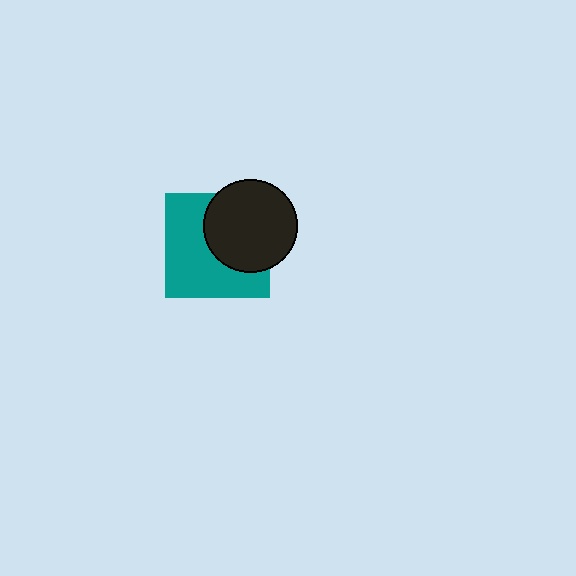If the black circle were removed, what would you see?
You would see the complete teal square.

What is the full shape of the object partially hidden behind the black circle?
The partially hidden object is a teal square.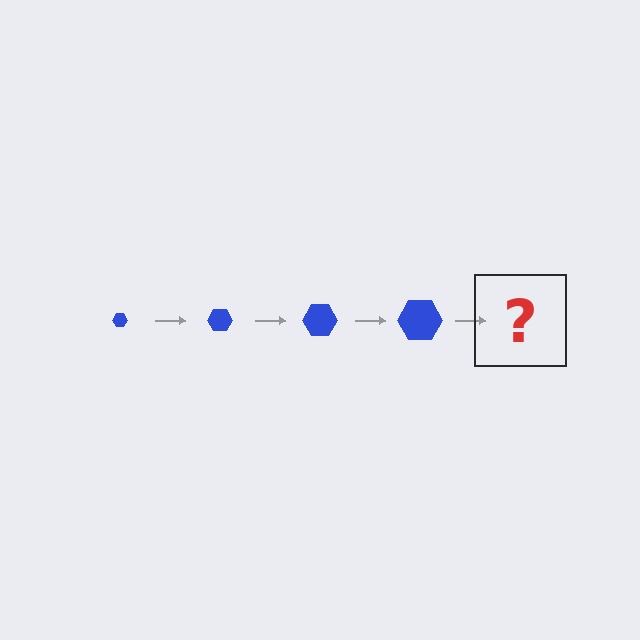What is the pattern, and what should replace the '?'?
The pattern is that the hexagon gets progressively larger each step. The '?' should be a blue hexagon, larger than the previous one.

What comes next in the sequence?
The next element should be a blue hexagon, larger than the previous one.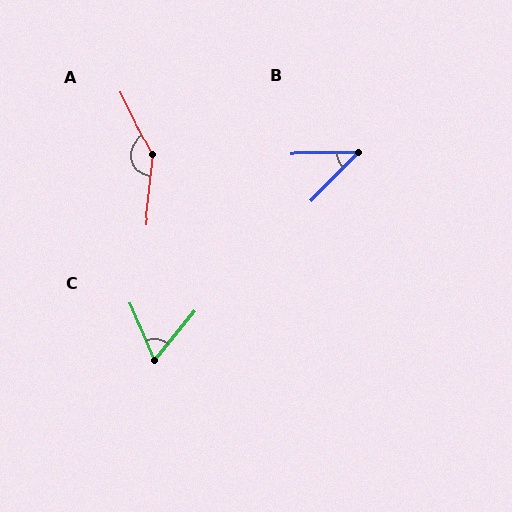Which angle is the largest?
A, at approximately 148 degrees.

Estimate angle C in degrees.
Approximately 62 degrees.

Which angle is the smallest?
B, at approximately 46 degrees.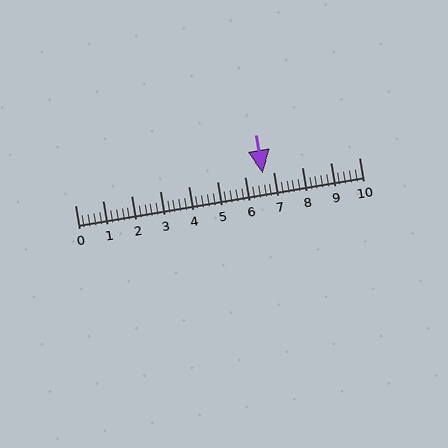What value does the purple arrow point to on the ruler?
The purple arrow points to approximately 6.6.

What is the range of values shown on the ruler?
The ruler shows values from 0 to 10.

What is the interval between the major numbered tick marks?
The major tick marks are spaced 1 units apart.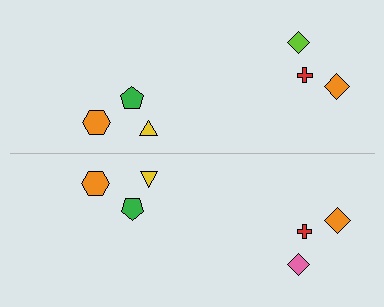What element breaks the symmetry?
The pink diamond on the bottom side breaks the symmetry — its mirror counterpart is lime.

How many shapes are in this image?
There are 12 shapes in this image.